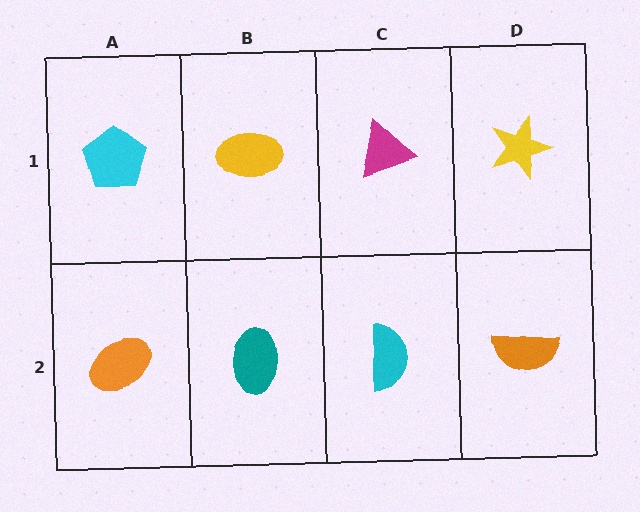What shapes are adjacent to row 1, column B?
A teal ellipse (row 2, column B), a cyan pentagon (row 1, column A), a magenta triangle (row 1, column C).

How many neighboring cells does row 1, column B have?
3.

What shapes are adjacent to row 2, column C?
A magenta triangle (row 1, column C), a teal ellipse (row 2, column B), an orange semicircle (row 2, column D).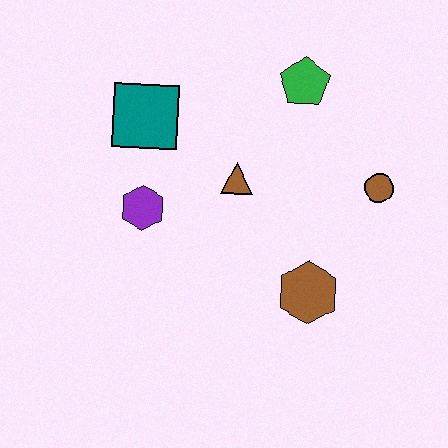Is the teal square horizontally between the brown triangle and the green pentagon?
No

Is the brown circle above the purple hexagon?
Yes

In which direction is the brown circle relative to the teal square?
The brown circle is to the right of the teal square.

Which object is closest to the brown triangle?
The purple hexagon is closest to the brown triangle.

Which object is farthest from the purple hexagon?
The brown circle is farthest from the purple hexagon.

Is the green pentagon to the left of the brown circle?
Yes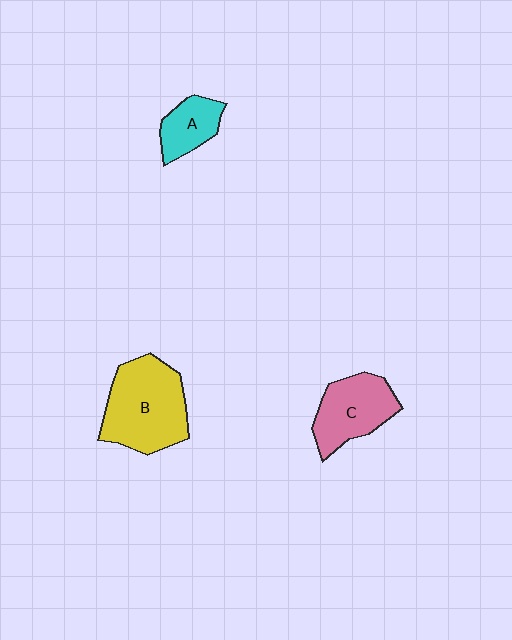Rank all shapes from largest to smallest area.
From largest to smallest: B (yellow), C (pink), A (cyan).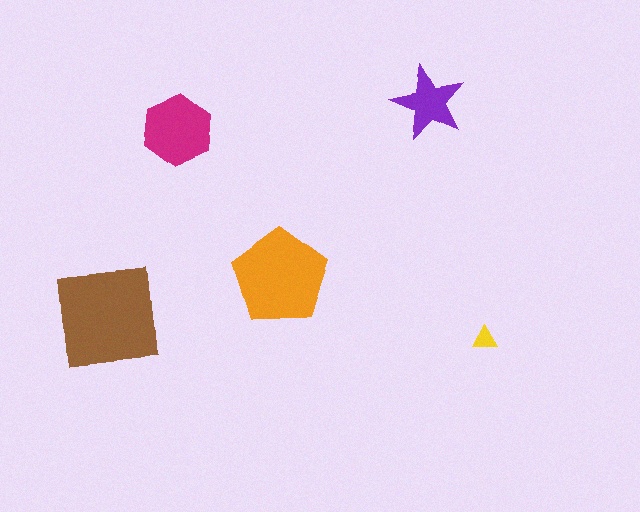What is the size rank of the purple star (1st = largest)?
4th.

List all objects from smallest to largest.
The yellow triangle, the purple star, the magenta hexagon, the orange pentagon, the brown square.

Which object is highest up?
The purple star is topmost.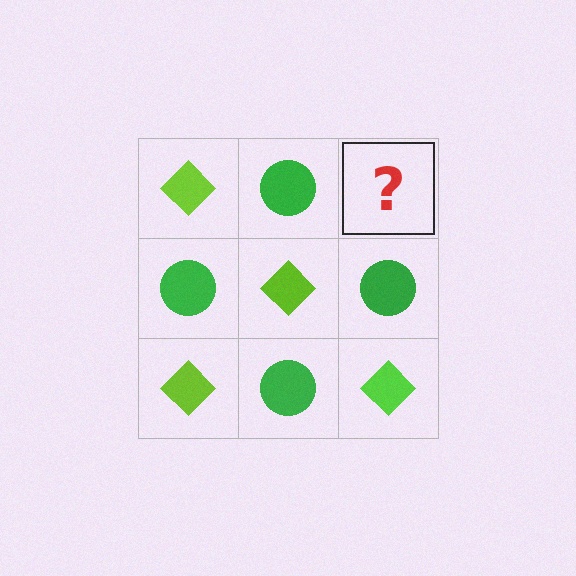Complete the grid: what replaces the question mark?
The question mark should be replaced with a lime diamond.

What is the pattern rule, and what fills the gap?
The rule is that it alternates lime diamond and green circle in a checkerboard pattern. The gap should be filled with a lime diamond.